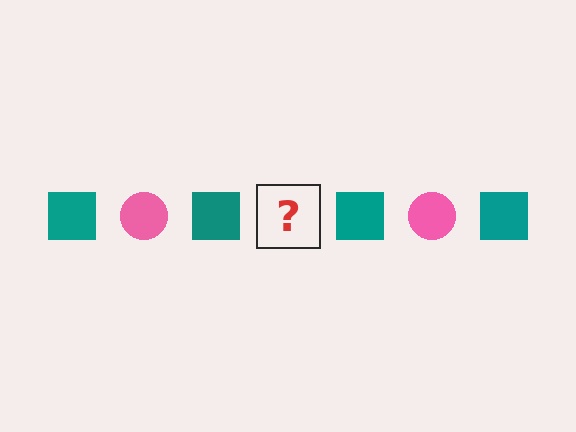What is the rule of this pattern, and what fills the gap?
The rule is that the pattern alternates between teal square and pink circle. The gap should be filled with a pink circle.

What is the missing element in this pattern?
The missing element is a pink circle.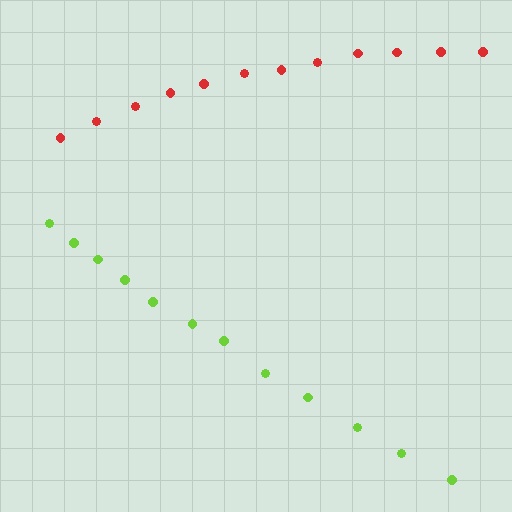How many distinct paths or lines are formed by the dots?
There are 2 distinct paths.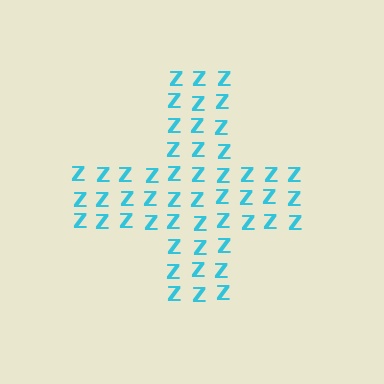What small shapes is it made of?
It is made of small letter Z's.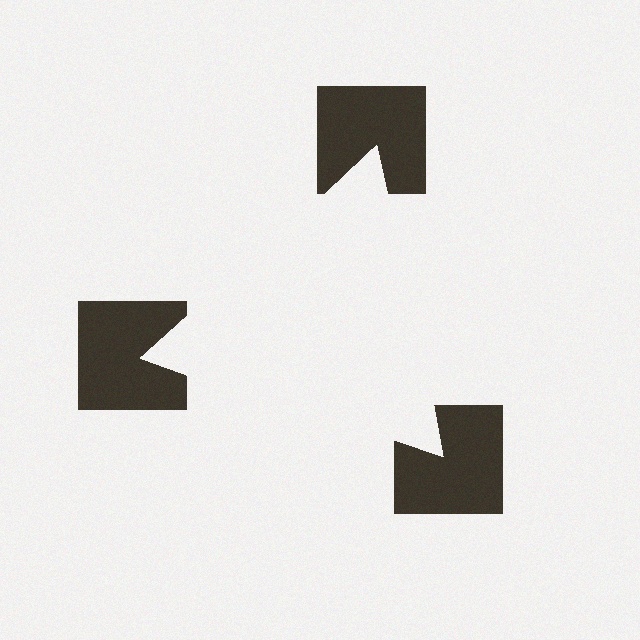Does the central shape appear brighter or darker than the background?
It typically appears slightly brighter than the background, even though no actual brightness change is drawn.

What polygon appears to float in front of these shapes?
An illusory triangle — its edges are inferred from the aligned wedge cuts in the notched squares, not physically drawn.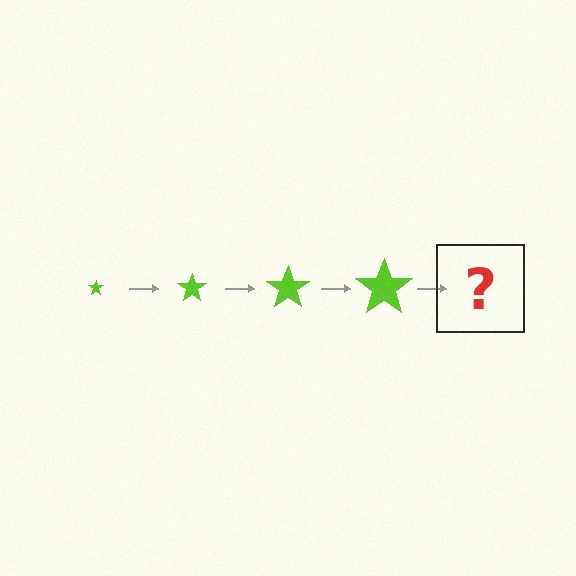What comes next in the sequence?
The next element should be a lime star, larger than the previous one.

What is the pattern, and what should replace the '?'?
The pattern is that the star gets progressively larger each step. The '?' should be a lime star, larger than the previous one.